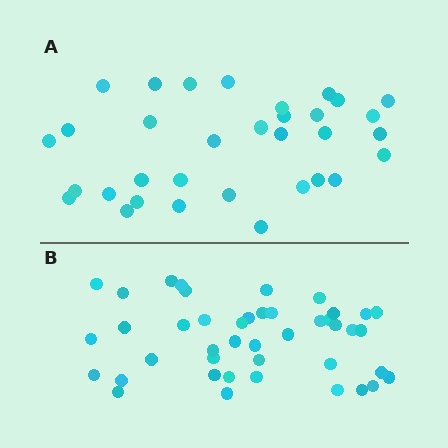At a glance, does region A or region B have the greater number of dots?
Region B (the bottom region) has more dots.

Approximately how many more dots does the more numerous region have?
Region B has roughly 10 or so more dots than region A.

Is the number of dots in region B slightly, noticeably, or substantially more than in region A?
Region B has noticeably more, but not dramatically so. The ratio is roughly 1.3 to 1.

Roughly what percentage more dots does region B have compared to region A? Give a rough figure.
About 30% more.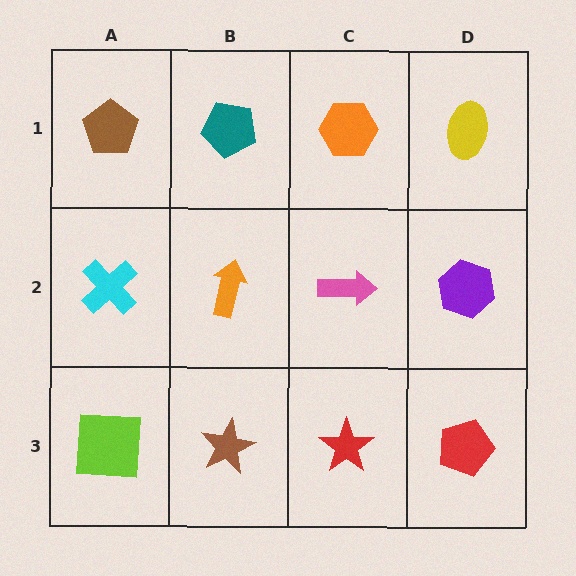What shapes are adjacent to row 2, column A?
A brown pentagon (row 1, column A), a lime square (row 3, column A), an orange arrow (row 2, column B).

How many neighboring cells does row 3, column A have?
2.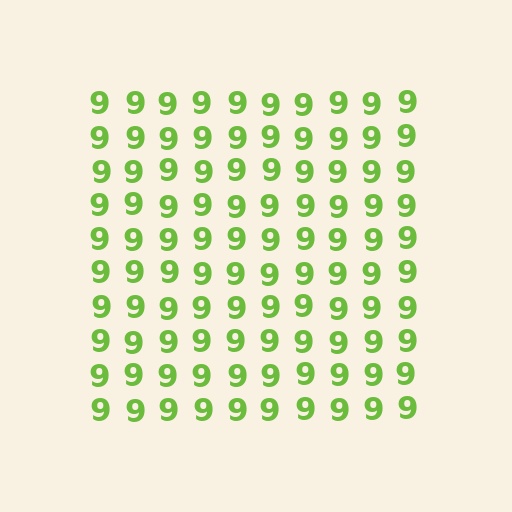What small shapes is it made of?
It is made of small digit 9's.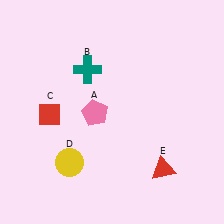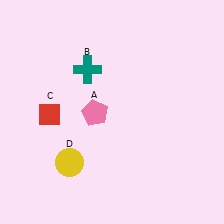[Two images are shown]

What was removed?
The red triangle (E) was removed in Image 2.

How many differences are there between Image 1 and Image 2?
There is 1 difference between the two images.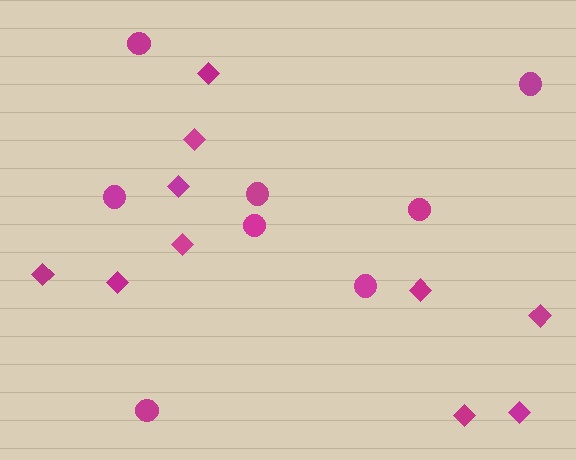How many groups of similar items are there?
There are 2 groups: one group of diamonds (10) and one group of circles (8).